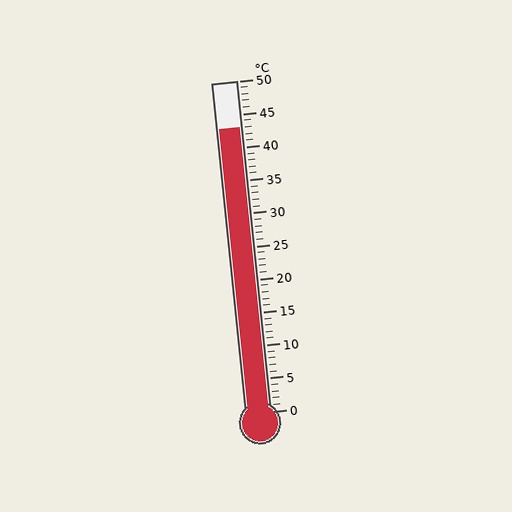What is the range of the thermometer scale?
The thermometer scale ranges from 0°C to 50°C.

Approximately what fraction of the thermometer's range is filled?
The thermometer is filled to approximately 85% of its range.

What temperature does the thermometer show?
The thermometer shows approximately 43°C.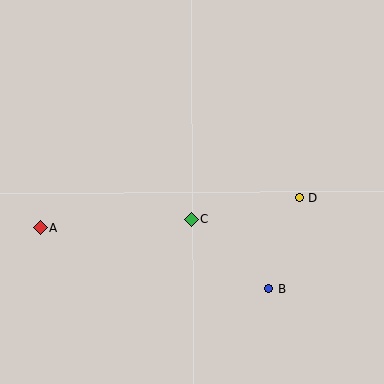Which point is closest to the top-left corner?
Point A is closest to the top-left corner.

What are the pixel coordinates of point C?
Point C is at (191, 219).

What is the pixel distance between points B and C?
The distance between B and C is 104 pixels.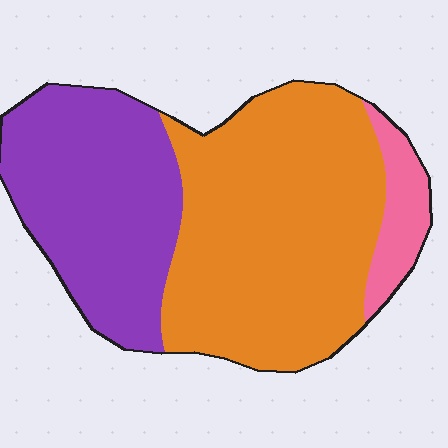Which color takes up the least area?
Pink, at roughly 10%.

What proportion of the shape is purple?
Purple takes up between a third and a half of the shape.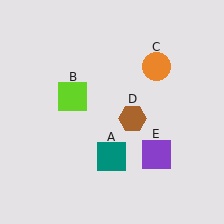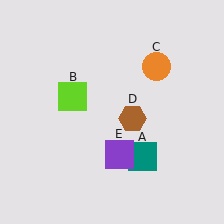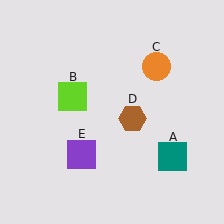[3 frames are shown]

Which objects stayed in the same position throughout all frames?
Lime square (object B) and orange circle (object C) and brown hexagon (object D) remained stationary.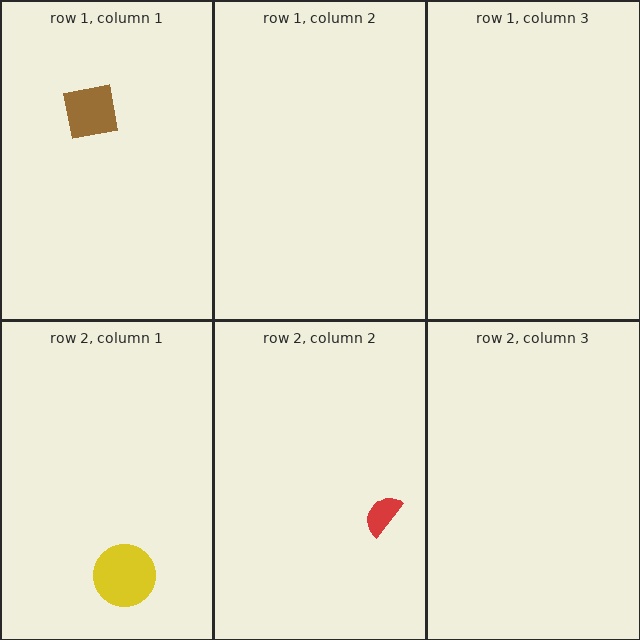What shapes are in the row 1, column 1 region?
The brown square.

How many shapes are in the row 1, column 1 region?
1.